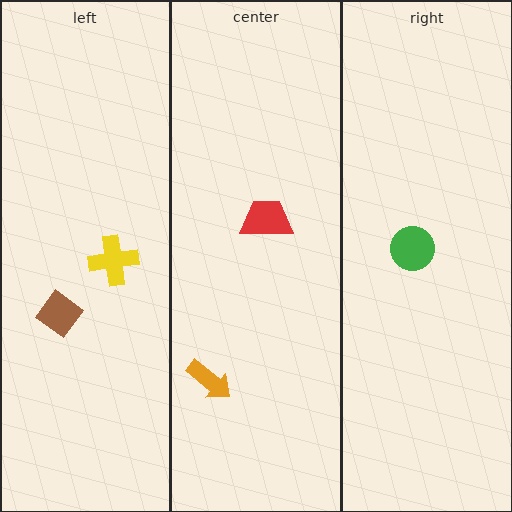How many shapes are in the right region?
1.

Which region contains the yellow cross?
The left region.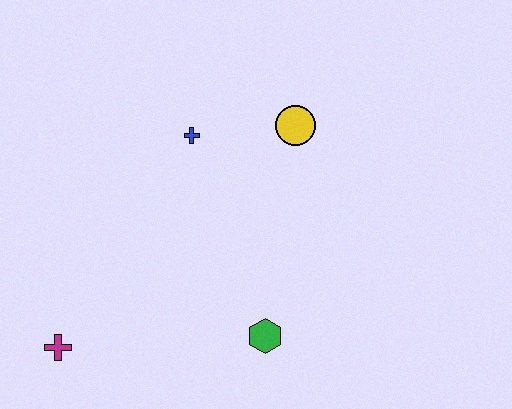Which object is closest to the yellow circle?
The blue cross is closest to the yellow circle.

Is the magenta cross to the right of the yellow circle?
No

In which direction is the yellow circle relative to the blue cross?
The yellow circle is to the right of the blue cross.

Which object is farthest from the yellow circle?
The magenta cross is farthest from the yellow circle.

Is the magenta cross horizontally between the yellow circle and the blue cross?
No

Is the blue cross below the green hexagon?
No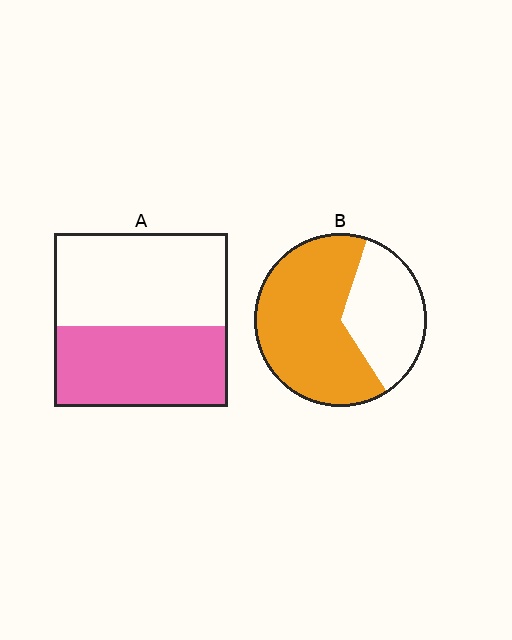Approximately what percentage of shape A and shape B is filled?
A is approximately 45% and B is approximately 65%.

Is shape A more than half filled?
Roughly half.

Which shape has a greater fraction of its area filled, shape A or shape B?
Shape B.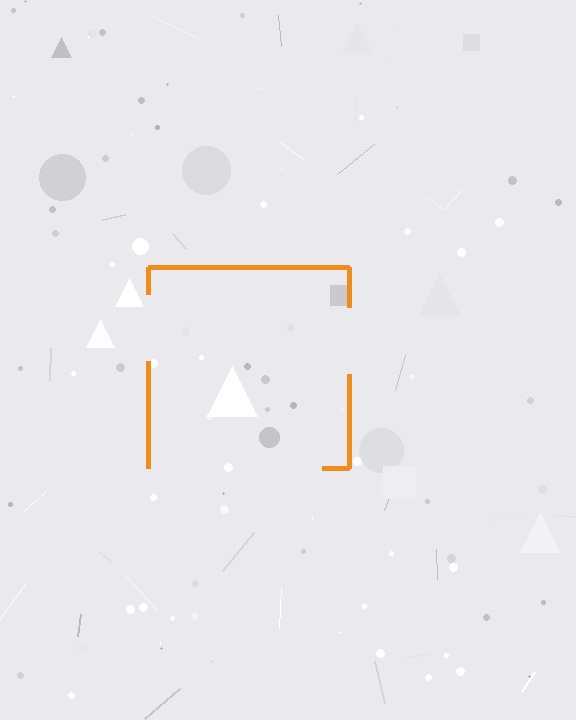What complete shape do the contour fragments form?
The contour fragments form a square.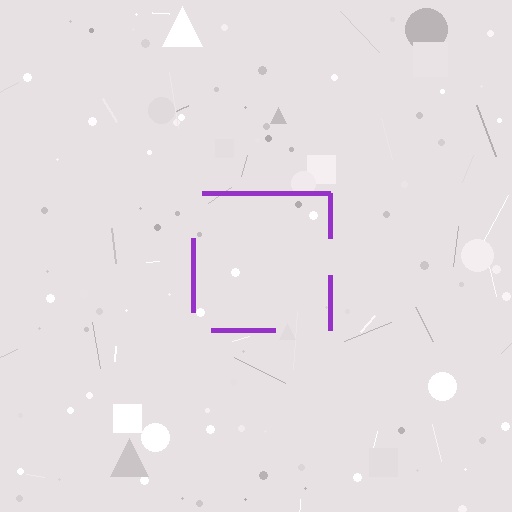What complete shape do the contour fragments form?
The contour fragments form a square.